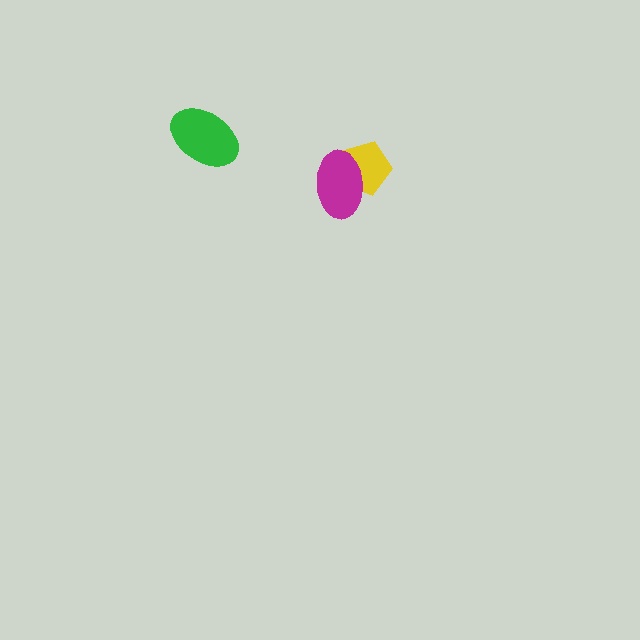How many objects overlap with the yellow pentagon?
1 object overlaps with the yellow pentagon.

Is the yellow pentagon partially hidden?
Yes, it is partially covered by another shape.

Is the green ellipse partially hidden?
No, no other shape covers it.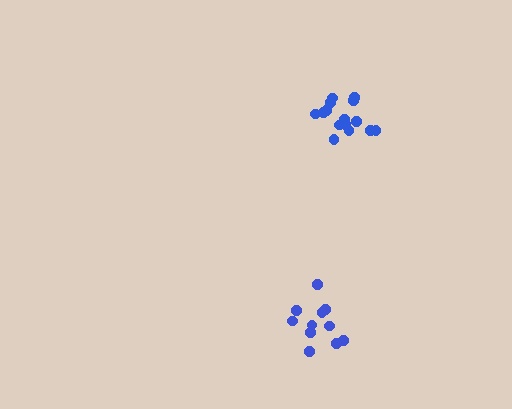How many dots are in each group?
Group 1: 11 dots, Group 2: 15 dots (26 total).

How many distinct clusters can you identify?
There are 2 distinct clusters.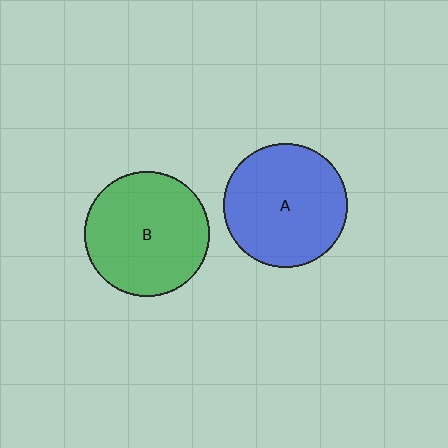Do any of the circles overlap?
No, none of the circles overlap.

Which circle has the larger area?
Circle B (green).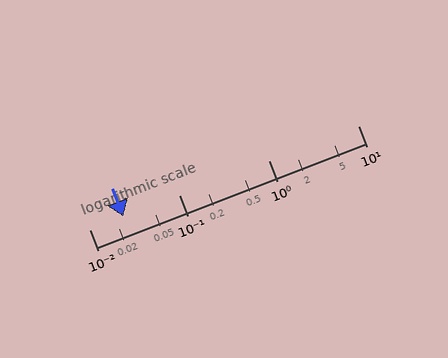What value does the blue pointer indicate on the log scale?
The pointer indicates approximately 0.024.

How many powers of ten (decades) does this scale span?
The scale spans 3 decades, from 0.01 to 10.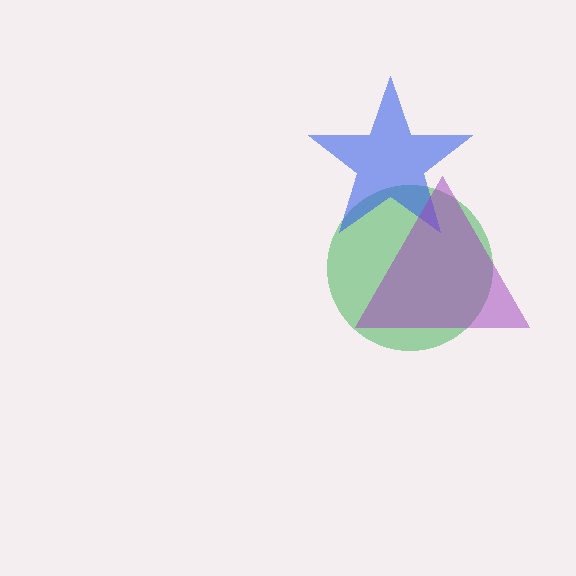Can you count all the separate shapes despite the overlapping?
Yes, there are 3 separate shapes.